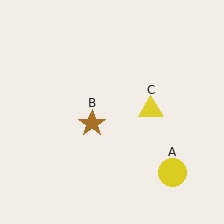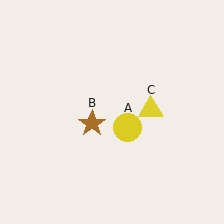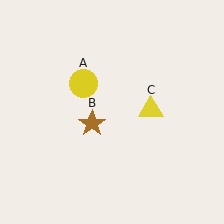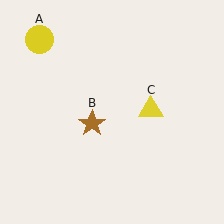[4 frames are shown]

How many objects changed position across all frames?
1 object changed position: yellow circle (object A).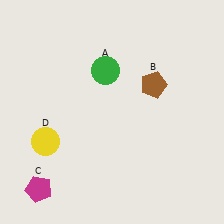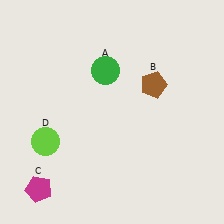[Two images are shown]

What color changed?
The circle (D) changed from yellow in Image 1 to lime in Image 2.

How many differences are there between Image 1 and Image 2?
There is 1 difference between the two images.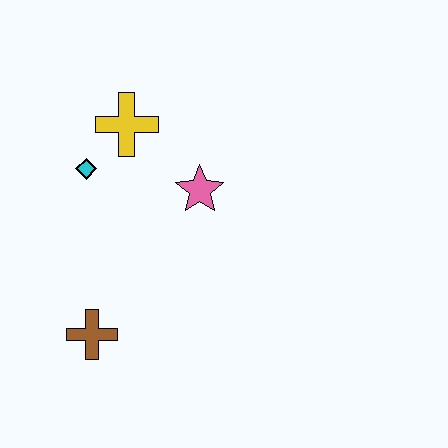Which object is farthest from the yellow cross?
The brown cross is farthest from the yellow cross.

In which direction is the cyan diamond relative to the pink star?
The cyan diamond is to the left of the pink star.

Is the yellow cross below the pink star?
No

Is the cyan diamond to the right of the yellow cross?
No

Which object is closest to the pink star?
The yellow cross is closest to the pink star.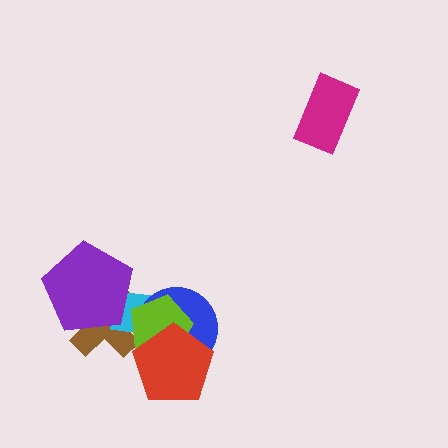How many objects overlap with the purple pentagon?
2 objects overlap with the purple pentagon.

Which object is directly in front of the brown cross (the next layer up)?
The cyan square is directly in front of the brown cross.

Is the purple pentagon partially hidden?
No, no other shape covers it.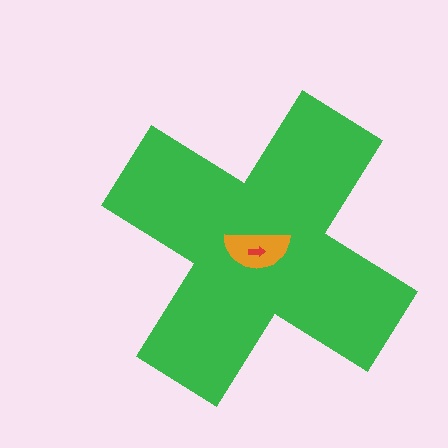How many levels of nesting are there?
3.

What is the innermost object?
The red arrow.